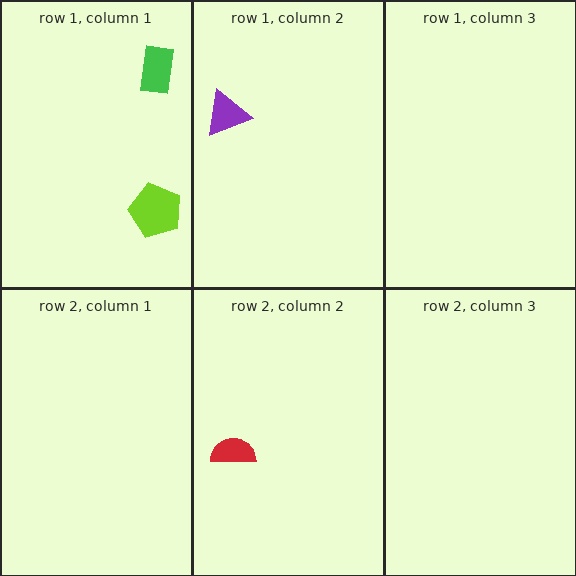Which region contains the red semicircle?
The row 2, column 2 region.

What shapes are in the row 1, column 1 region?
The green rectangle, the lime pentagon.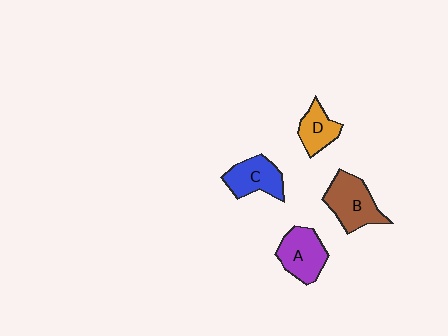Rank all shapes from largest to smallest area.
From largest to smallest: B (brown), A (purple), C (blue), D (orange).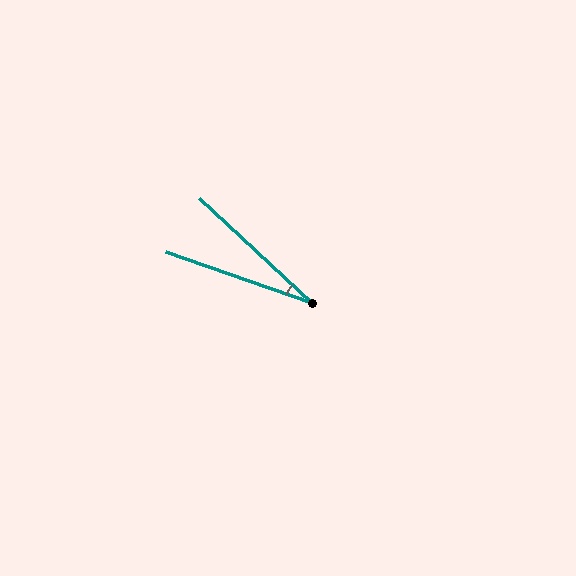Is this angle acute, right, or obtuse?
It is acute.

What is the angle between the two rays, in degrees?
Approximately 24 degrees.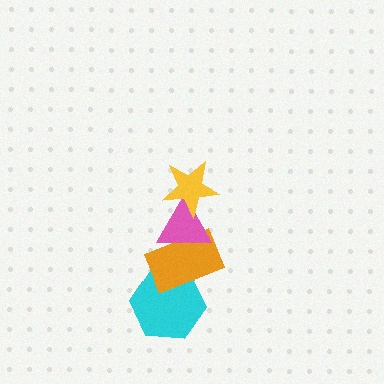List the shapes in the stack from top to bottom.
From top to bottom: the yellow star, the pink triangle, the orange rectangle, the cyan hexagon.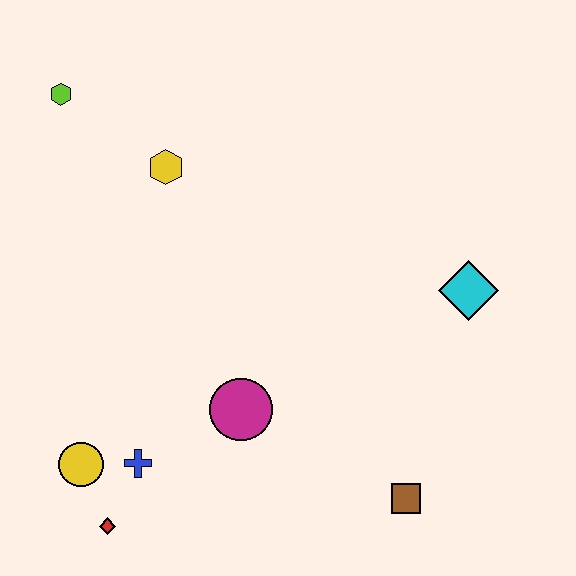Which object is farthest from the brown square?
The lime hexagon is farthest from the brown square.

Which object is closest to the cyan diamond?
The brown square is closest to the cyan diamond.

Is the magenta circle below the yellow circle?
No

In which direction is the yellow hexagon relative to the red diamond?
The yellow hexagon is above the red diamond.